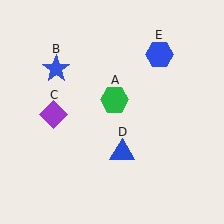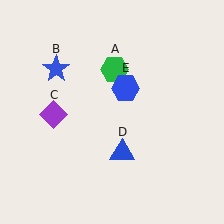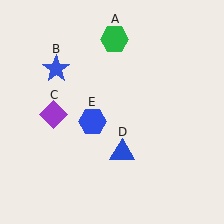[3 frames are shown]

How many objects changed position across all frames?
2 objects changed position: green hexagon (object A), blue hexagon (object E).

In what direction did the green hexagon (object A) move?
The green hexagon (object A) moved up.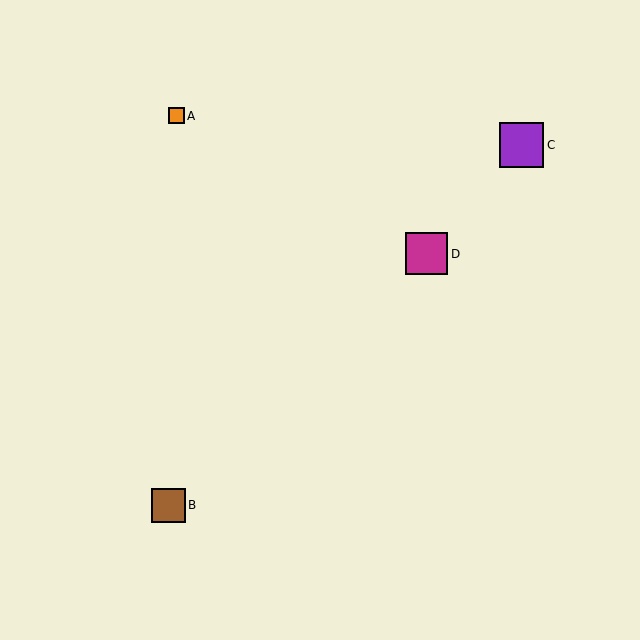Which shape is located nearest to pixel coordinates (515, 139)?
The purple square (labeled C) at (521, 145) is nearest to that location.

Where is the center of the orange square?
The center of the orange square is at (176, 116).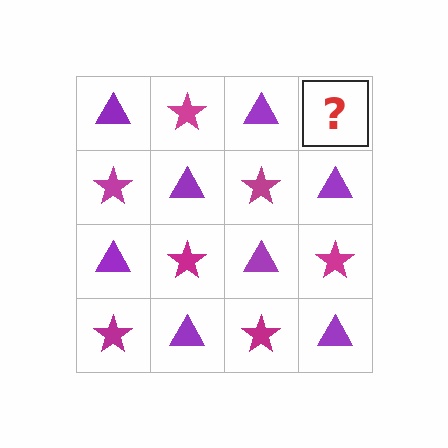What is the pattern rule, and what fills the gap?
The rule is that it alternates purple triangle and magenta star in a checkerboard pattern. The gap should be filled with a magenta star.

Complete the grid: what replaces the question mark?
The question mark should be replaced with a magenta star.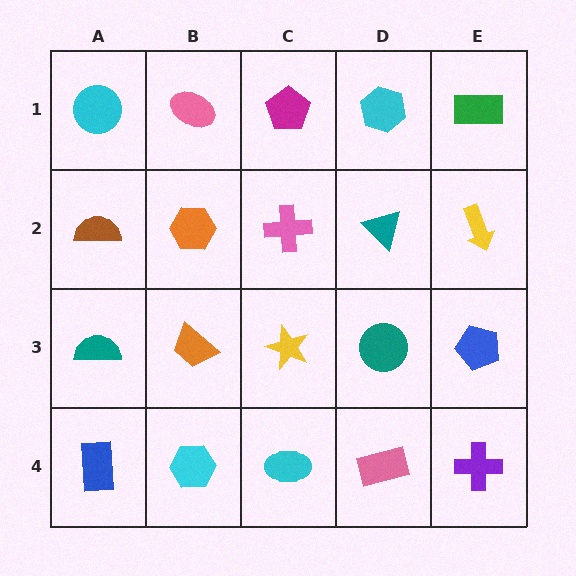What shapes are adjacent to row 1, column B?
An orange hexagon (row 2, column B), a cyan circle (row 1, column A), a magenta pentagon (row 1, column C).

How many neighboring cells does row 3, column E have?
3.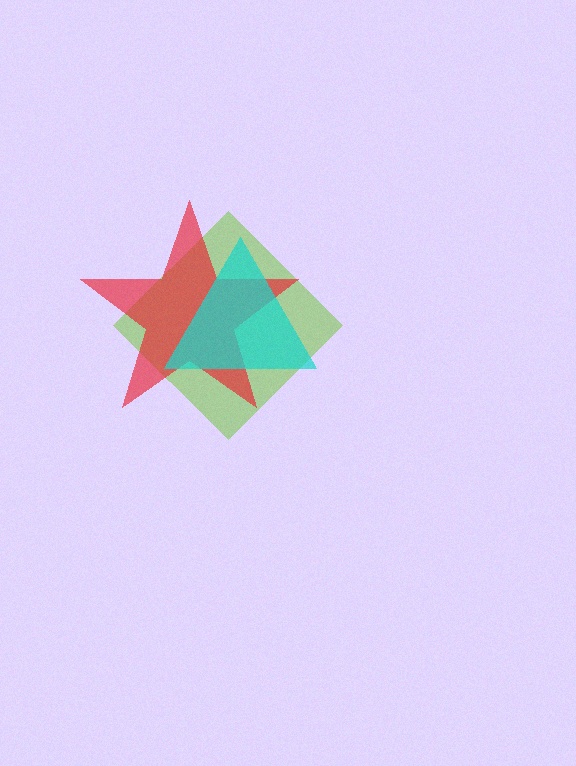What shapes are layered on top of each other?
The layered shapes are: a lime diamond, a red star, a cyan triangle.